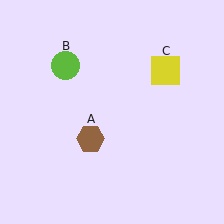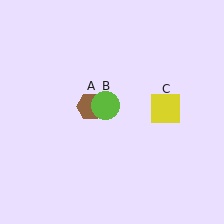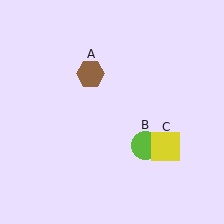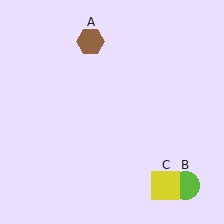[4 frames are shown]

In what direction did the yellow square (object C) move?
The yellow square (object C) moved down.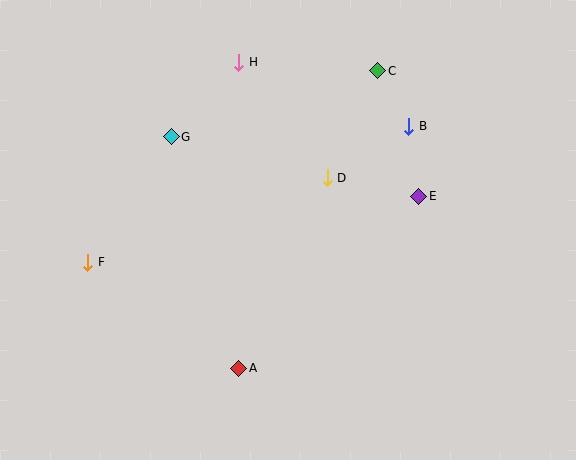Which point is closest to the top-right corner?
Point B is closest to the top-right corner.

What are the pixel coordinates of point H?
Point H is at (239, 62).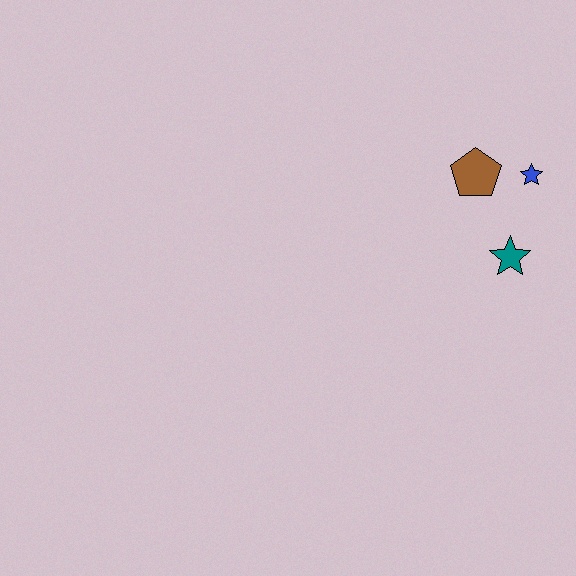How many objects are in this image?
There are 3 objects.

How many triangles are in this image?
There are no triangles.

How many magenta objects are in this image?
There are no magenta objects.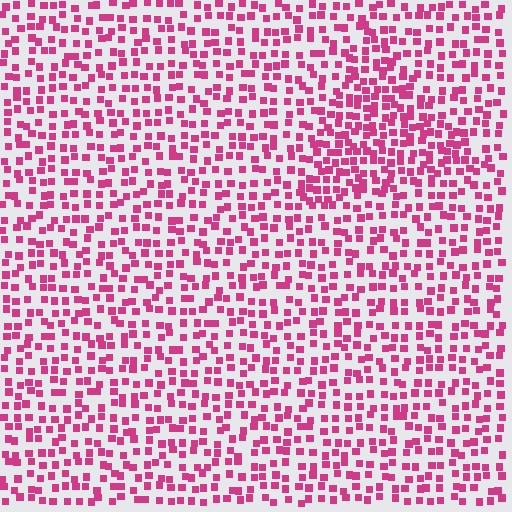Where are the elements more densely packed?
The elements are more densely packed inside the triangle boundary.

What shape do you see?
I see a triangle.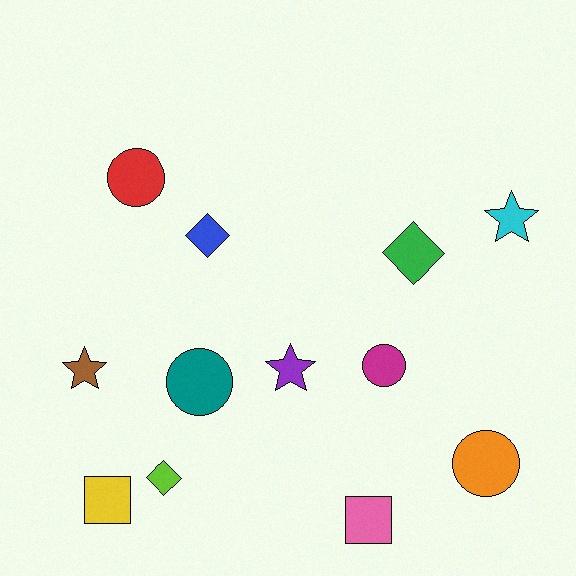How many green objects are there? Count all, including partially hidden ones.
There is 1 green object.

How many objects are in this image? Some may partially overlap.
There are 12 objects.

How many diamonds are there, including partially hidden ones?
There are 3 diamonds.